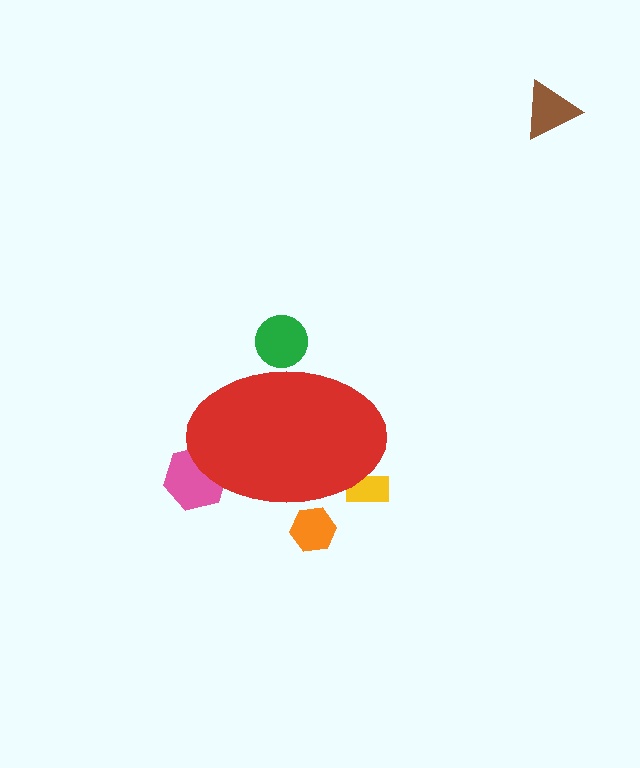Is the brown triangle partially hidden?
No, the brown triangle is fully visible.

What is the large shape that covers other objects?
A red ellipse.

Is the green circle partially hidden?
Yes, the green circle is partially hidden behind the red ellipse.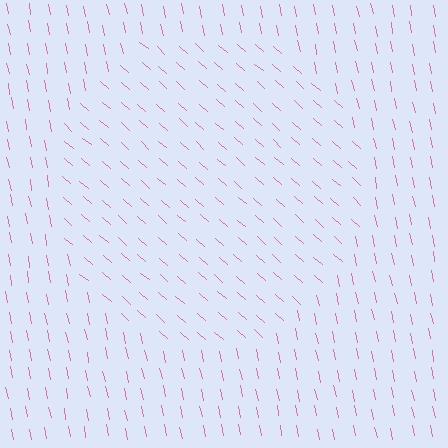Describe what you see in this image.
The image is filled with small pink line segments. A circle region in the image has lines oriented differently from the surrounding lines, creating a visible texture boundary.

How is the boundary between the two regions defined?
The boundary is defined purely by a change in line orientation (approximately 37 degrees difference). All lines are the same color and thickness.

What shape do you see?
I see a circle.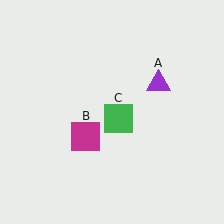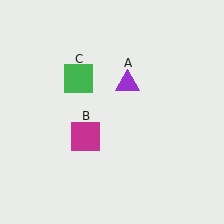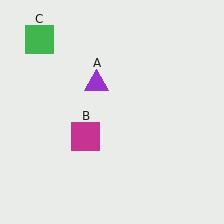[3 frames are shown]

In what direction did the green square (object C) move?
The green square (object C) moved up and to the left.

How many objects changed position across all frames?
2 objects changed position: purple triangle (object A), green square (object C).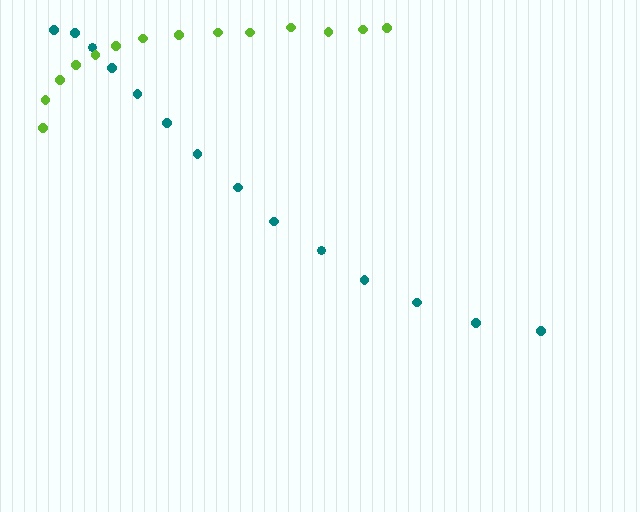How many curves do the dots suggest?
There are 2 distinct paths.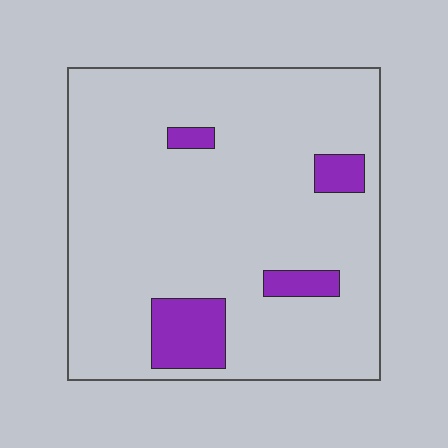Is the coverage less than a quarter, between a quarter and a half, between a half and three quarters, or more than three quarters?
Less than a quarter.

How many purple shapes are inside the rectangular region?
4.